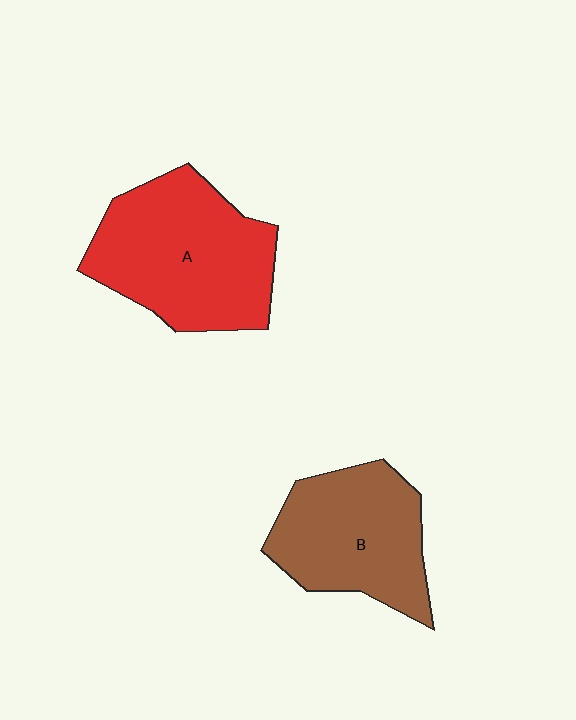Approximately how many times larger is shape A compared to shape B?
Approximately 1.2 times.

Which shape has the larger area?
Shape A (red).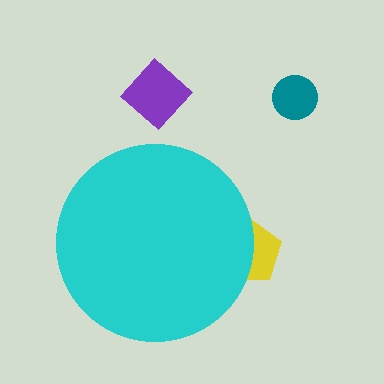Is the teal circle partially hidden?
No, the teal circle is fully visible.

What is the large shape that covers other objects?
A cyan circle.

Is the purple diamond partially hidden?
No, the purple diamond is fully visible.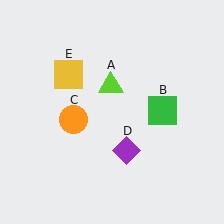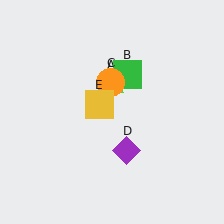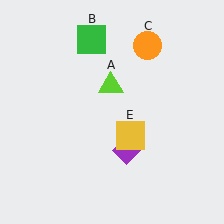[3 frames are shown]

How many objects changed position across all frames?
3 objects changed position: green square (object B), orange circle (object C), yellow square (object E).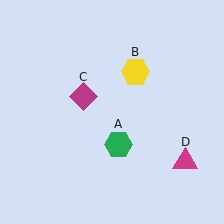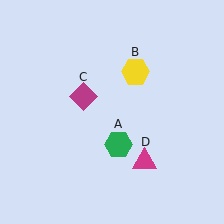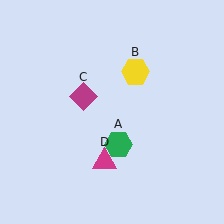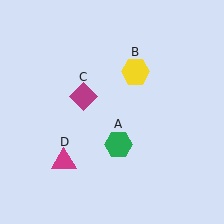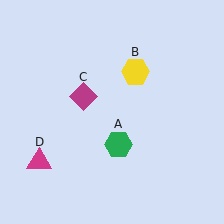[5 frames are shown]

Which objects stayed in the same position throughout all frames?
Green hexagon (object A) and yellow hexagon (object B) and magenta diamond (object C) remained stationary.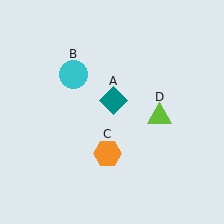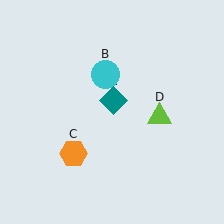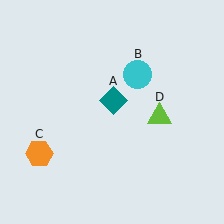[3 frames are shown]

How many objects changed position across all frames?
2 objects changed position: cyan circle (object B), orange hexagon (object C).